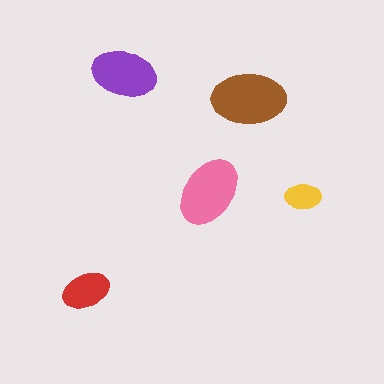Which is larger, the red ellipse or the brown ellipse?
The brown one.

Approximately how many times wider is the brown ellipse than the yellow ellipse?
About 2 times wider.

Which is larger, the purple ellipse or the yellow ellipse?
The purple one.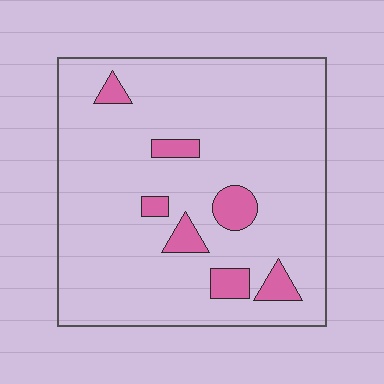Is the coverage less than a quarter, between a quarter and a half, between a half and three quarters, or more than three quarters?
Less than a quarter.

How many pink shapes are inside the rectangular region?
7.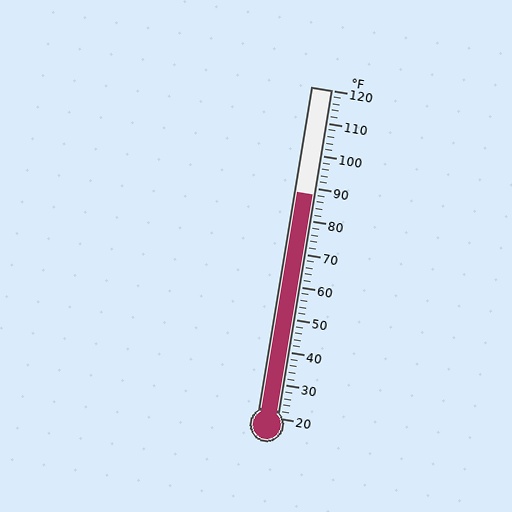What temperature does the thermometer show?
The thermometer shows approximately 88°F.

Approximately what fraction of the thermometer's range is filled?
The thermometer is filled to approximately 70% of its range.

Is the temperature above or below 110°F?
The temperature is below 110°F.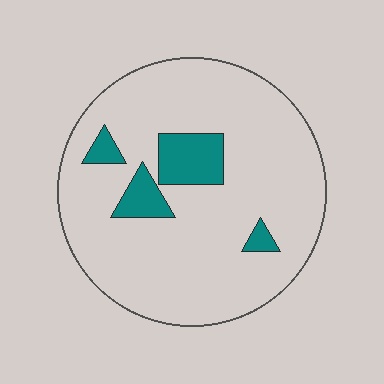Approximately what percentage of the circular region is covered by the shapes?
Approximately 10%.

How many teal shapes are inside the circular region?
4.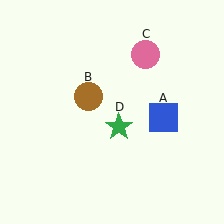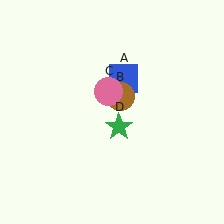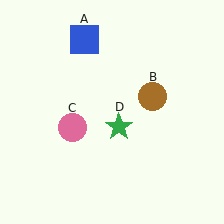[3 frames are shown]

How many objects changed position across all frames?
3 objects changed position: blue square (object A), brown circle (object B), pink circle (object C).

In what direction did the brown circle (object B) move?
The brown circle (object B) moved right.